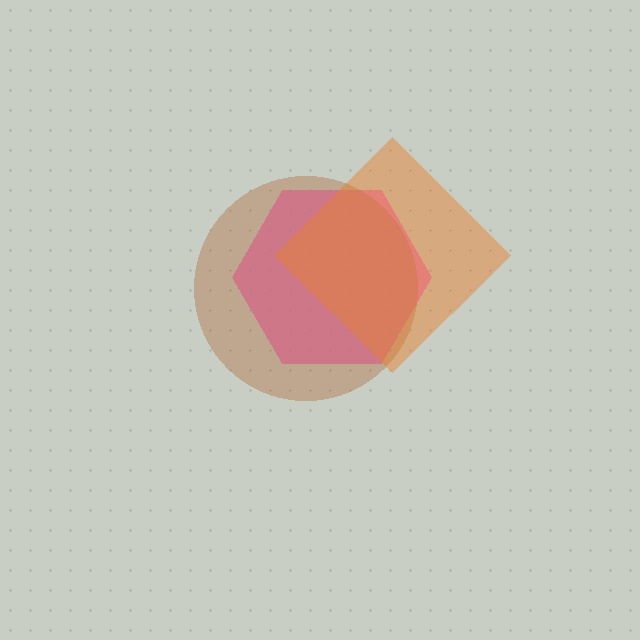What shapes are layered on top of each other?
The layered shapes are: a pink hexagon, a brown circle, an orange diamond.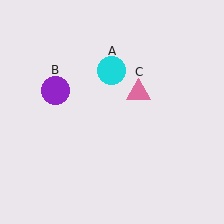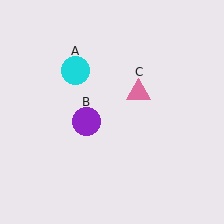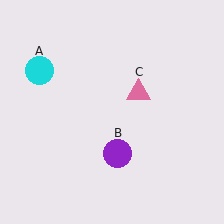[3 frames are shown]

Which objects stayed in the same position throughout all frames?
Pink triangle (object C) remained stationary.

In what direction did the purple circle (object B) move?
The purple circle (object B) moved down and to the right.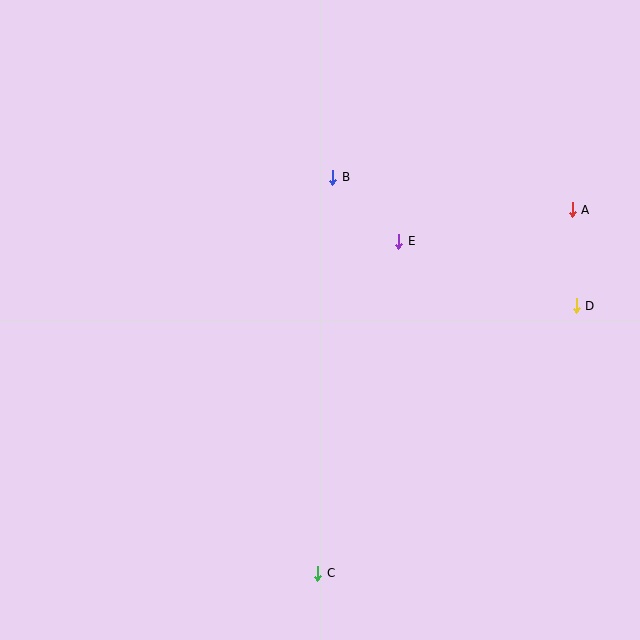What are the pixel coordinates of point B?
Point B is at (333, 177).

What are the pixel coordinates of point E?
Point E is at (399, 241).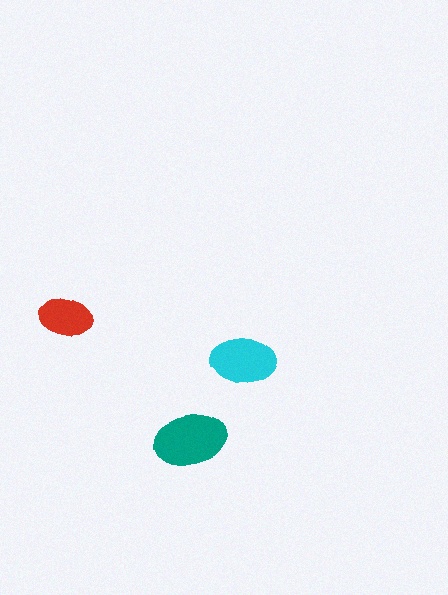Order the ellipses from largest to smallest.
the teal one, the cyan one, the red one.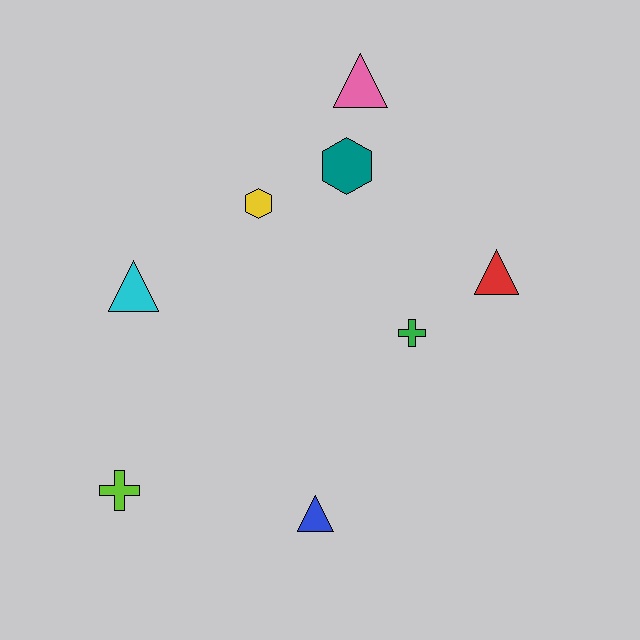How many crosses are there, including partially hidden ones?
There are 2 crosses.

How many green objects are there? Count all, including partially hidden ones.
There is 1 green object.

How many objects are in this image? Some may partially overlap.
There are 8 objects.